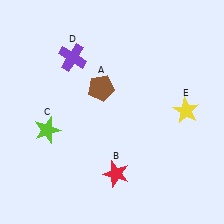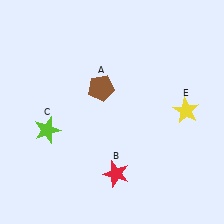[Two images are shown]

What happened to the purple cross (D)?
The purple cross (D) was removed in Image 2. It was in the top-left area of Image 1.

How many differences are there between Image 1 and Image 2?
There is 1 difference between the two images.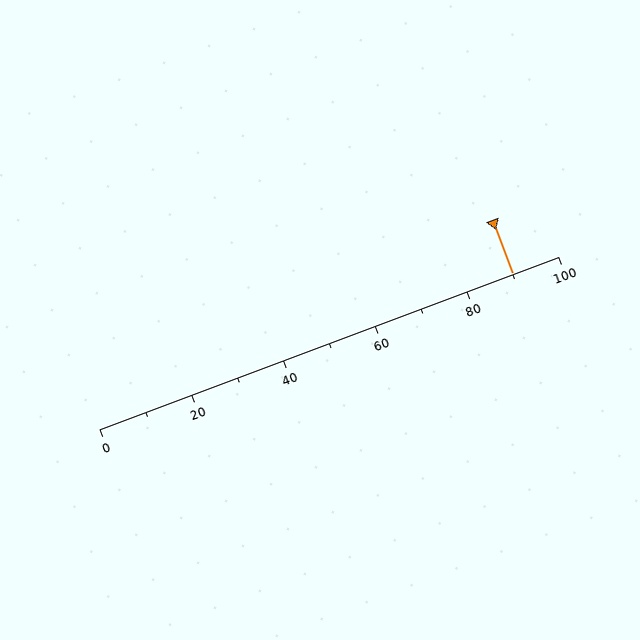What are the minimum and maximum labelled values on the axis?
The axis runs from 0 to 100.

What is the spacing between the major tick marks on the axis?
The major ticks are spaced 20 apart.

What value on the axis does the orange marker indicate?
The marker indicates approximately 90.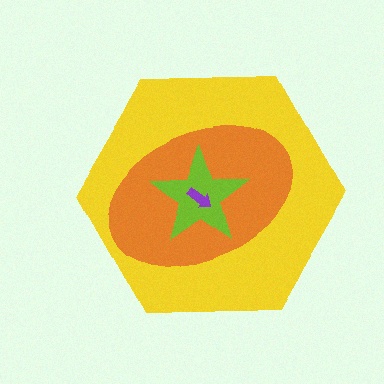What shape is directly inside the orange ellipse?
The lime star.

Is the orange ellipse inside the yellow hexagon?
Yes.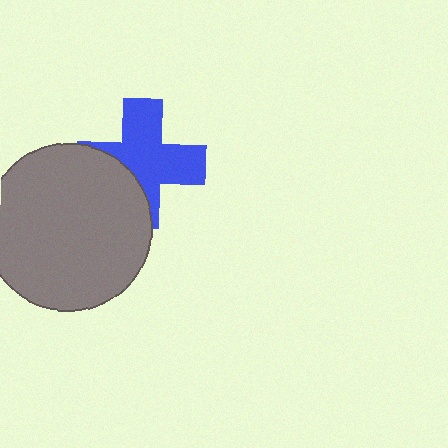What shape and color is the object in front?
The object in front is a gray circle.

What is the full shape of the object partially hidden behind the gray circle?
The partially hidden object is a blue cross.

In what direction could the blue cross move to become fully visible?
The blue cross could move toward the upper-right. That would shift it out from behind the gray circle entirely.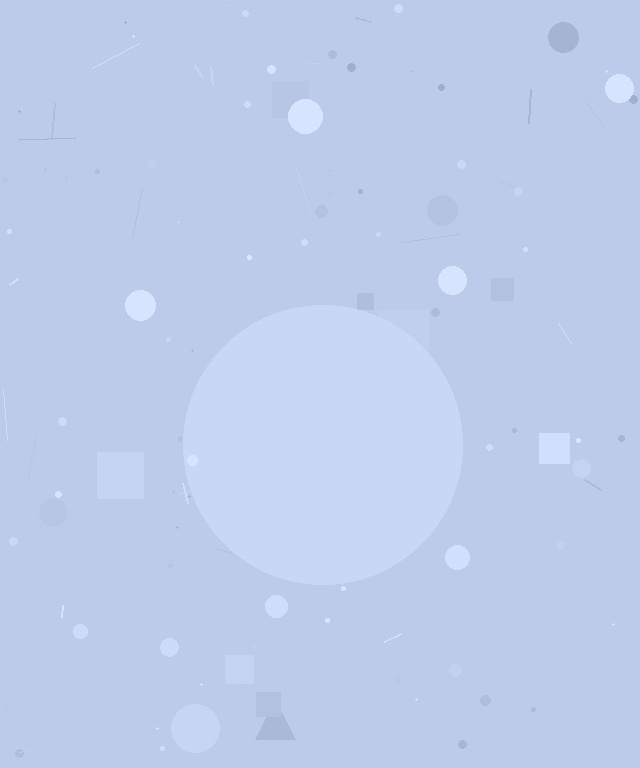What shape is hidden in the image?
A circle is hidden in the image.